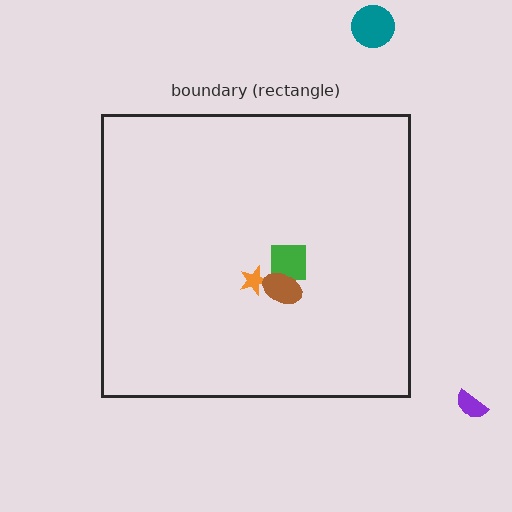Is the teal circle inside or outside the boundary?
Outside.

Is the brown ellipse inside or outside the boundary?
Inside.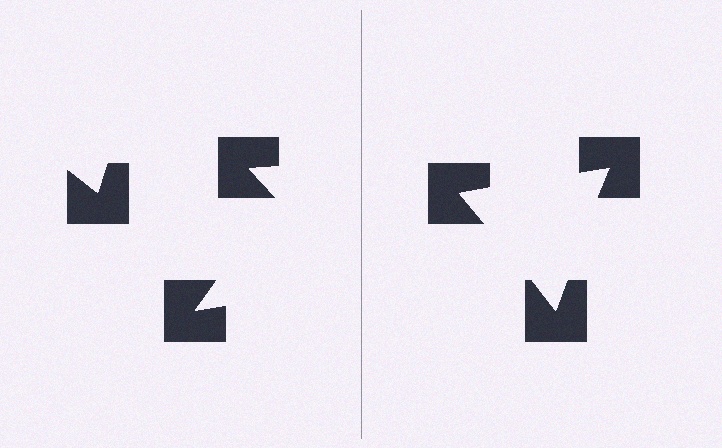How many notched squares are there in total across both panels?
6 — 3 on each side.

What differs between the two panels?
The notched squares are positioned identically on both sides; only the wedge orientations differ. On the right they align to a triangle; on the left they are misaligned.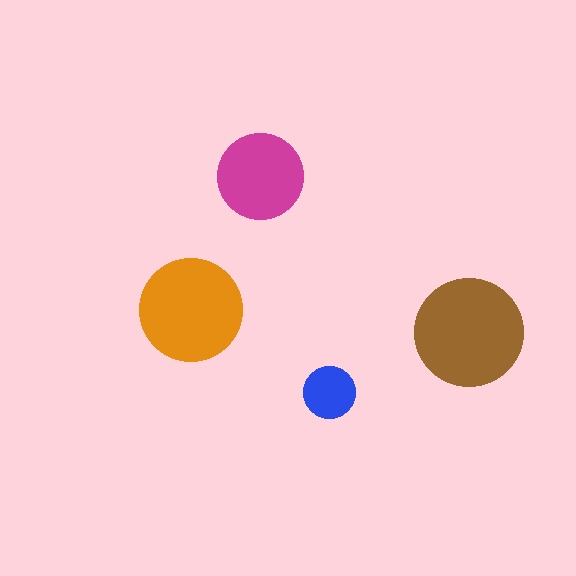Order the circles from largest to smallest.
the brown one, the orange one, the magenta one, the blue one.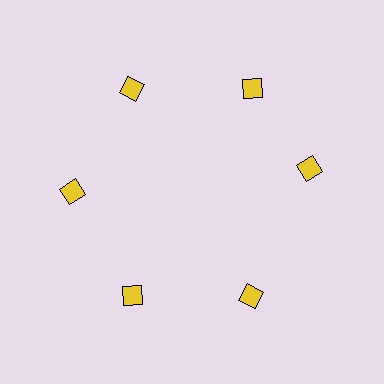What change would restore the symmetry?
The symmetry would be restored by rotating it back into even spacing with its neighbors so that all 6 squares sit at equal angles and equal distance from the center.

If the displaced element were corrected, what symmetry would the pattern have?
It would have 6-fold rotational symmetry — the pattern would map onto itself every 60 degrees.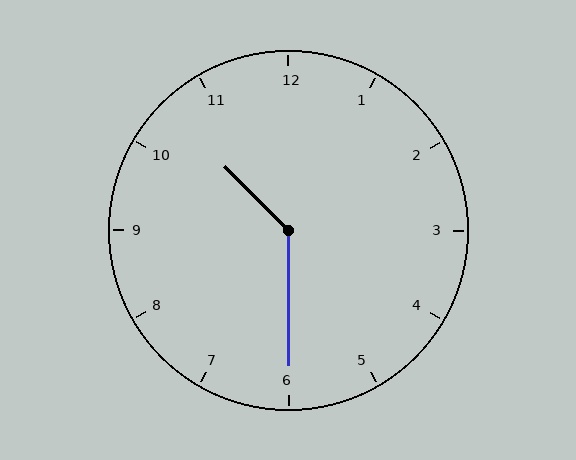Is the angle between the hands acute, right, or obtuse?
It is obtuse.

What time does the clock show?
10:30.